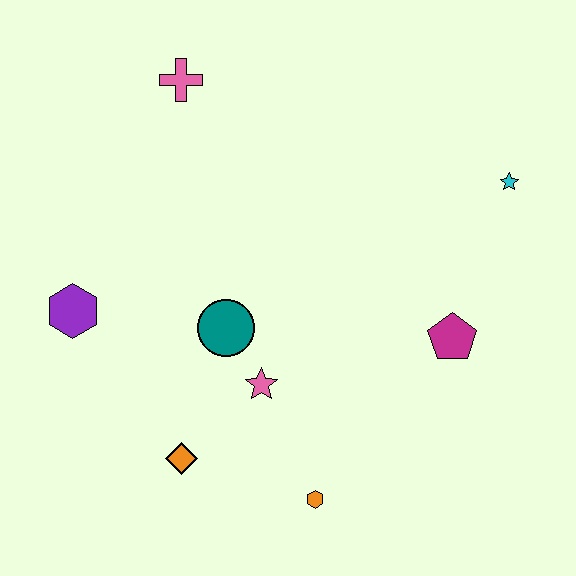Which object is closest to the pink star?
The teal circle is closest to the pink star.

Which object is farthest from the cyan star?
The purple hexagon is farthest from the cyan star.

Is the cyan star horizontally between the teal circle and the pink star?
No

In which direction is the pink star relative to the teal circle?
The pink star is below the teal circle.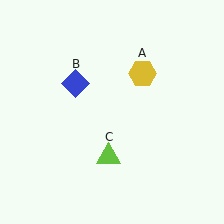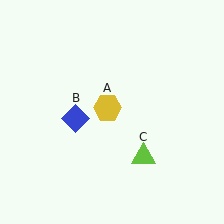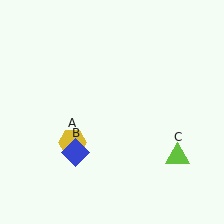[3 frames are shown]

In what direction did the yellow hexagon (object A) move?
The yellow hexagon (object A) moved down and to the left.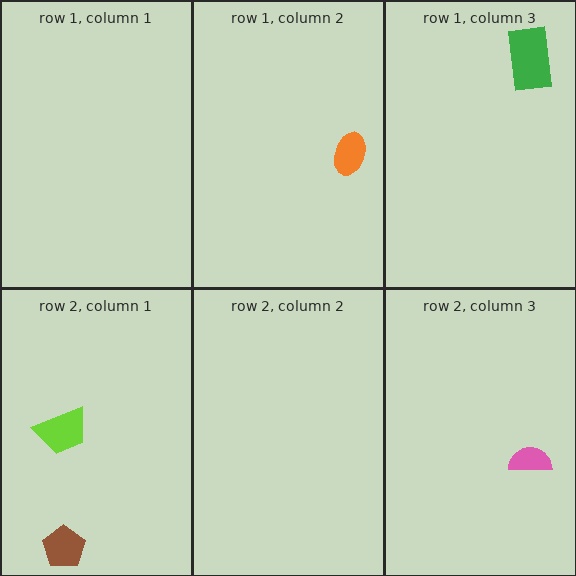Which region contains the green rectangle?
The row 1, column 3 region.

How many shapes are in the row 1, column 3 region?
1.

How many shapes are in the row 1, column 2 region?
1.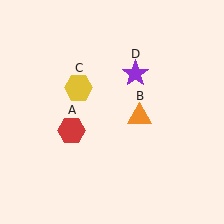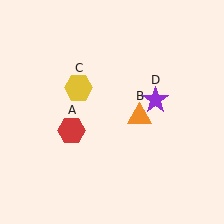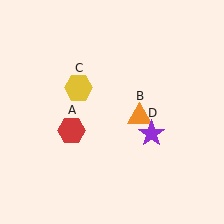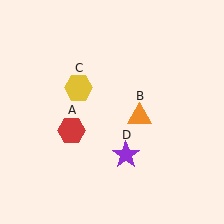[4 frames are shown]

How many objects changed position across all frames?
1 object changed position: purple star (object D).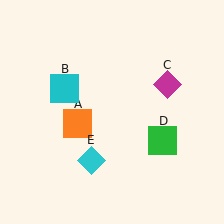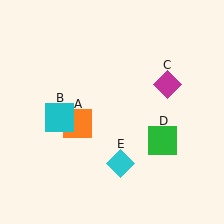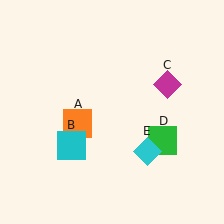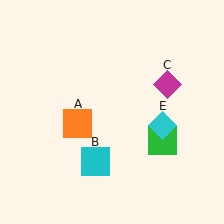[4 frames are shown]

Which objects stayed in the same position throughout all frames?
Orange square (object A) and magenta diamond (object C) and green square (object D) remained stationary.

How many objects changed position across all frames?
2 objects changed position: cyan square (object B), cyan diamond (object E).